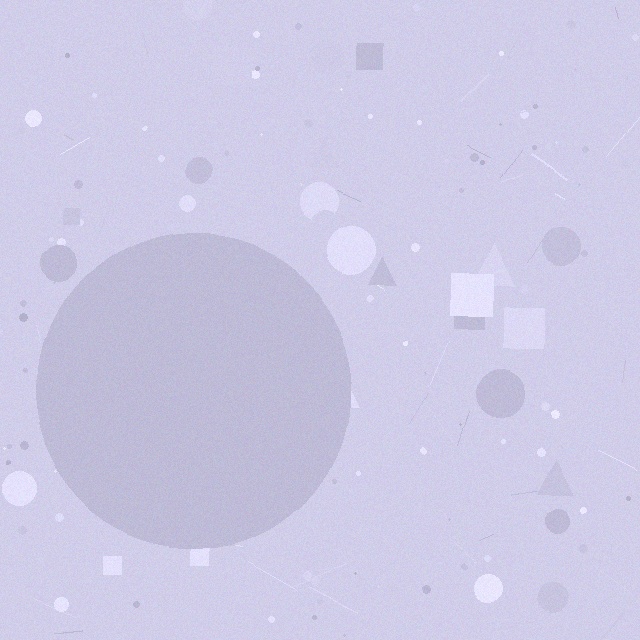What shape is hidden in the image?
A circle is hidden in the image.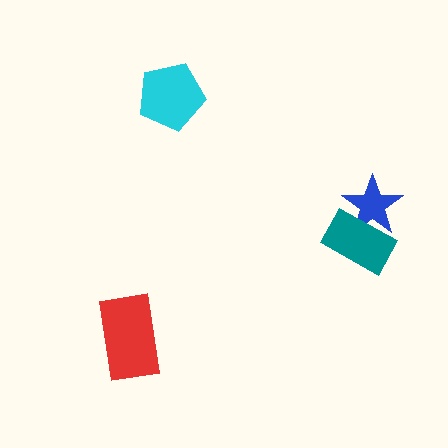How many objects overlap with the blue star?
1 object overlaps with the blue star.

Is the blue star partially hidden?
Yes, it is partially covered by another shape.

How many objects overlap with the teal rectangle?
1 object overlaps with the teal rectangle.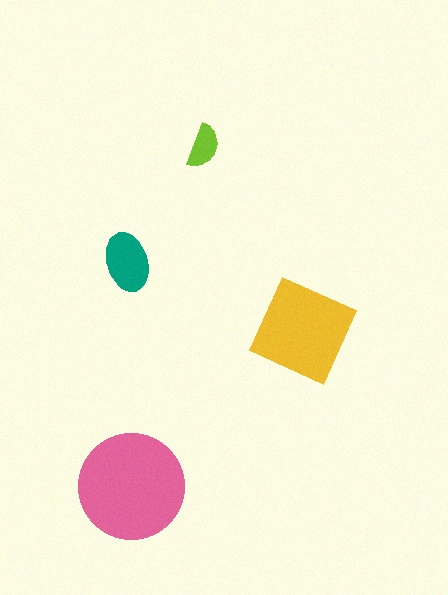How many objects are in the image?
There are 4 objects in the image.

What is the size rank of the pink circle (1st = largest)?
1st.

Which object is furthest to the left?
The teal ellipse is leftmost.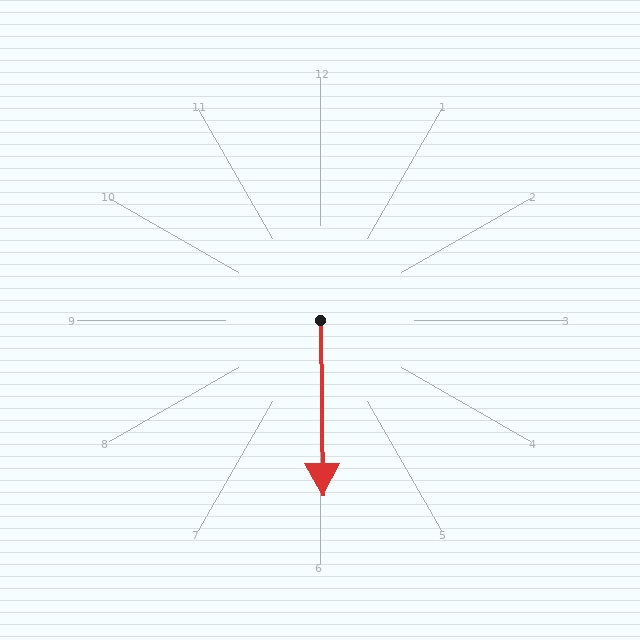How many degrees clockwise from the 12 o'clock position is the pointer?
Approximately 179 degrees.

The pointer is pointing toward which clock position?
Roughly 6 o'clock.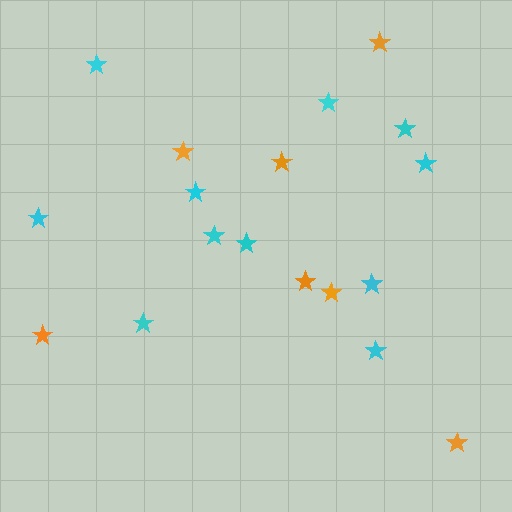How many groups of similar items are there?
There are 2 groups: one group of orange stars (7) and one group of cyan stars (11).